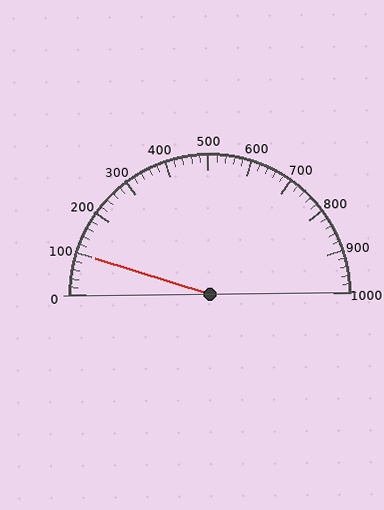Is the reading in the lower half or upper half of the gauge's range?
The reading is in the lower half of the range (0 to 1000).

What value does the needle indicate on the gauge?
The needle indicates approximately 100.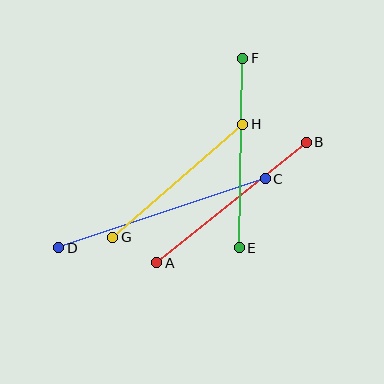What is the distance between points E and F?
The distance is approximately 189 pixels.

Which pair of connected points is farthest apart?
Points C and D are farthest apart.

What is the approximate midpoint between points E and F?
The midpoint is at approximately (241, 153) pixels.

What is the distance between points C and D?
The distance is approximately 217 pixels.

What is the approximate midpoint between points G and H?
The midpoint is at approximately (178, 181) pixels.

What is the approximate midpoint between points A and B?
The midpoint is at approximately (231, 202) pixels.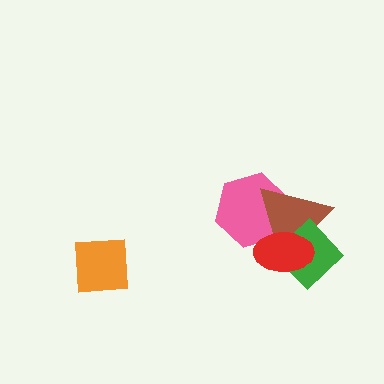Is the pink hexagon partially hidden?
Yes, it is partially covered by another shape.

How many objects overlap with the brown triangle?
3 objects overlap with the brown triangle.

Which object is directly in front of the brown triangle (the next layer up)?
The green diamond is directly in front of the brown triangle.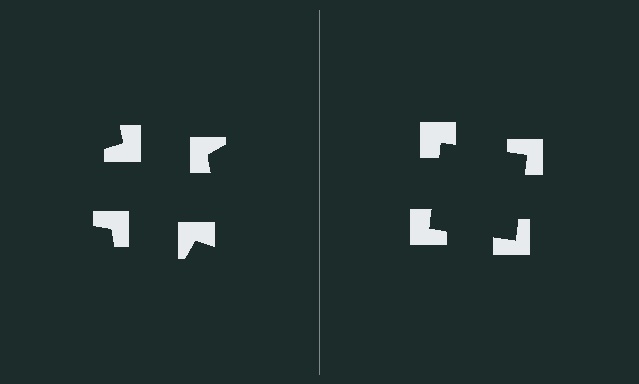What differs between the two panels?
The notched squares are positioned identically on both sides; only the wedge orientations differ. On the right they align to a square; on the left they are misaligned.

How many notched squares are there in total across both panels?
8 — 4 on each side.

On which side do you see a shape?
An illusory square appears on the right side. On the left side the wedge cuts are rotated, so no coherent shape forms.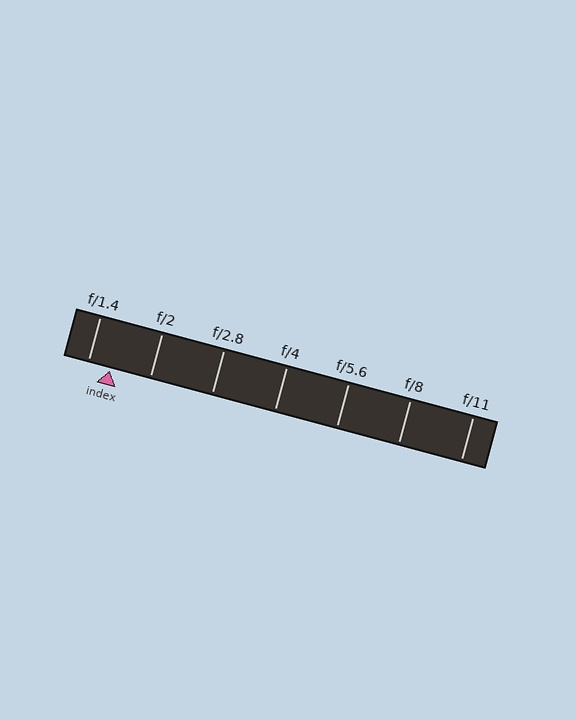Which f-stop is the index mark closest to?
The index mark is closest to f/1.4.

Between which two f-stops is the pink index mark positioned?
The index mark is between f/1.4 and f/2.